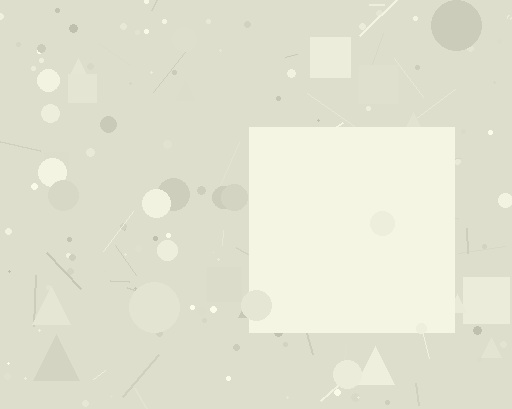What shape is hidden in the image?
A square is hidden in the image.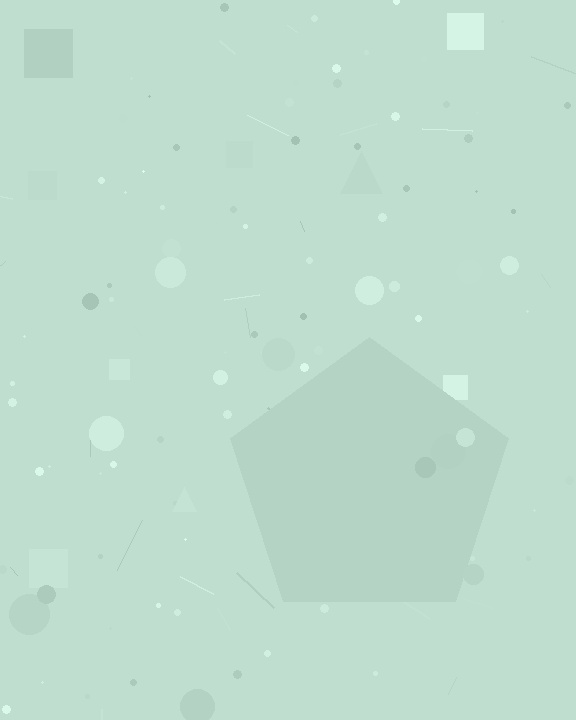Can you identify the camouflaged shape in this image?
The camouflaged shape is a pentagon.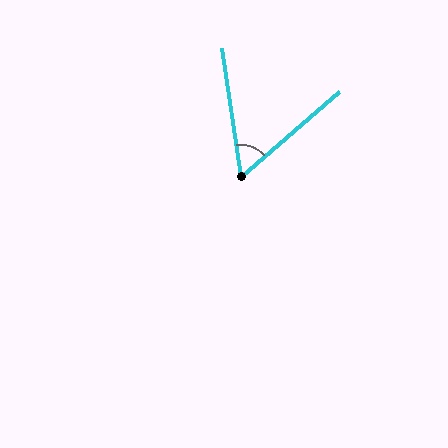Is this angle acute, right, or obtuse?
It is acute.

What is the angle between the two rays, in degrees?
Approximately 57 degrees.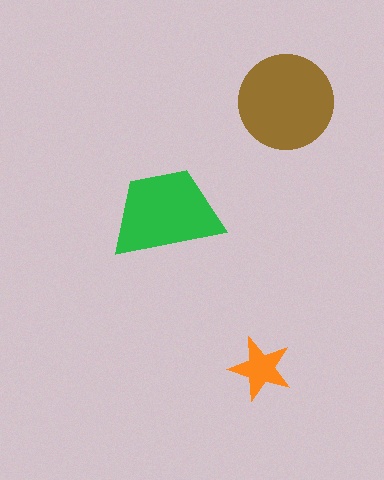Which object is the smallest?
The orange star.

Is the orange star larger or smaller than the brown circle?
Smaller.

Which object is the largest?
The brown circle.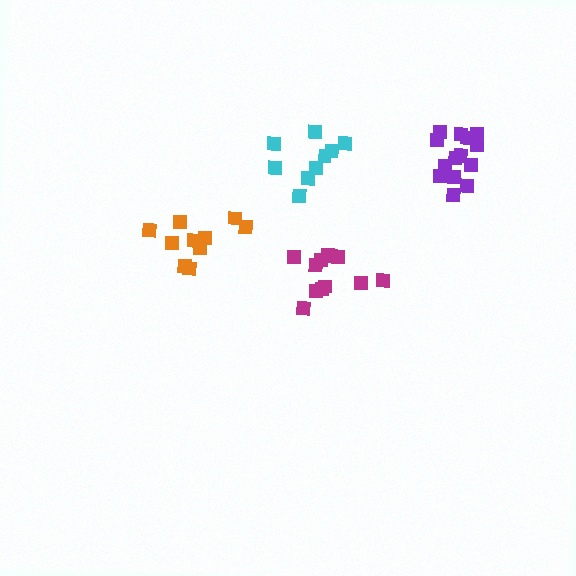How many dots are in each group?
Group 1: 9 dots, Group 2: 14 dots, Group 3: 12 dots, Group 4: 10 dots (45 total).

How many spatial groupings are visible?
There are 4 spatial groupings.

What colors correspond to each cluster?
The clusters are colored: cyan, purple, magenta, orange.